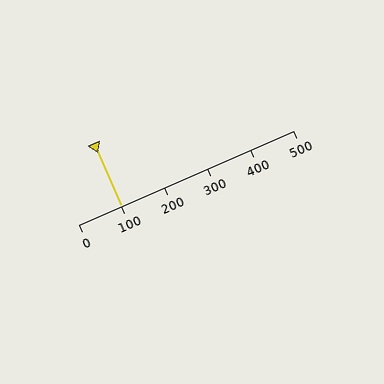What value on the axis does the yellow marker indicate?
The marker indicates approximately 100.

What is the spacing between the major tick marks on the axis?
The major ticks are spaced 100 apart.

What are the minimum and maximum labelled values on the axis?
The axis runs from 0 to 500.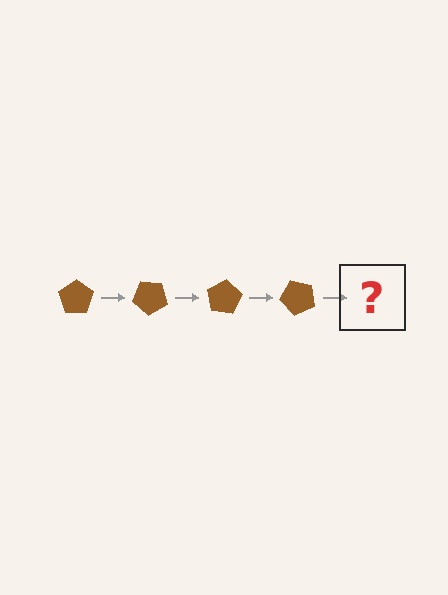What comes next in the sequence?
The next element should be a brown pentagon rotated 160 degrees.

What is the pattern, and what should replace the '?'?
The pattern is that the pentagon rotates 40 degrees each step. The '?' should be a brown pentagon rotated 160 degrees.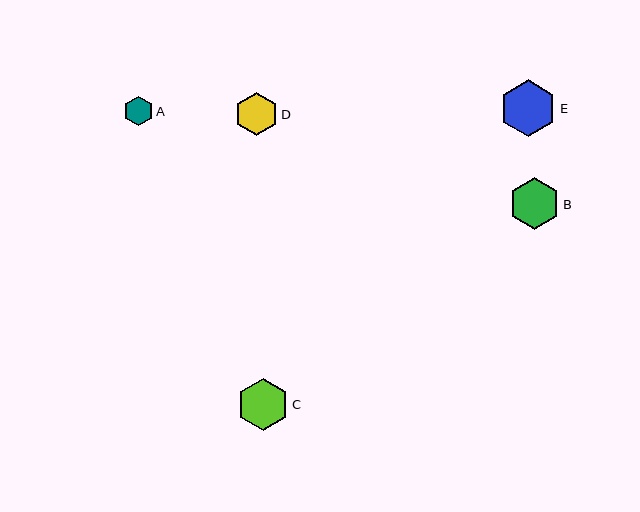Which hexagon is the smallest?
Hexagon A is the smallest with a size of approximately 29 pixels.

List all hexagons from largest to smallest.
From largest to smallest: E, C, B, D, A.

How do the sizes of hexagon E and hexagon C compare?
Hexagon E and hexagon C are approximately the same size.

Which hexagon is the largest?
Hexagon E is the largest with a size of approximately 57 pixels.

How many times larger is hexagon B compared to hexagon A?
Hexagon B is approximately 1.8 times the size of hexagon A.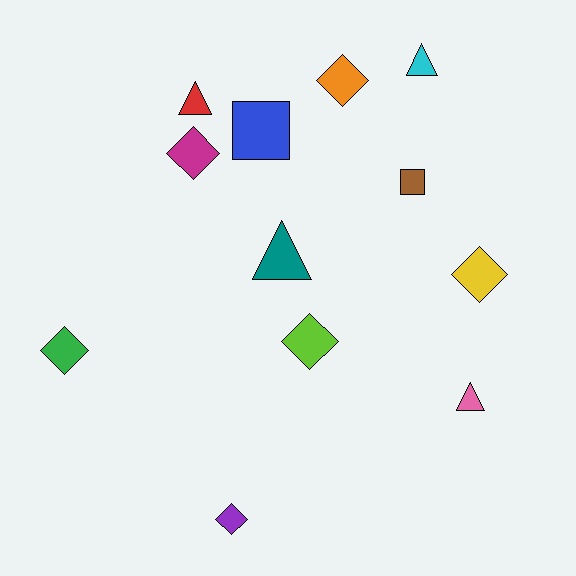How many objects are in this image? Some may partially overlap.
There are 12 objects.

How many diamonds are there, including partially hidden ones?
There are 6 diamonds.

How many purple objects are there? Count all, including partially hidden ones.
There is 1 purple object.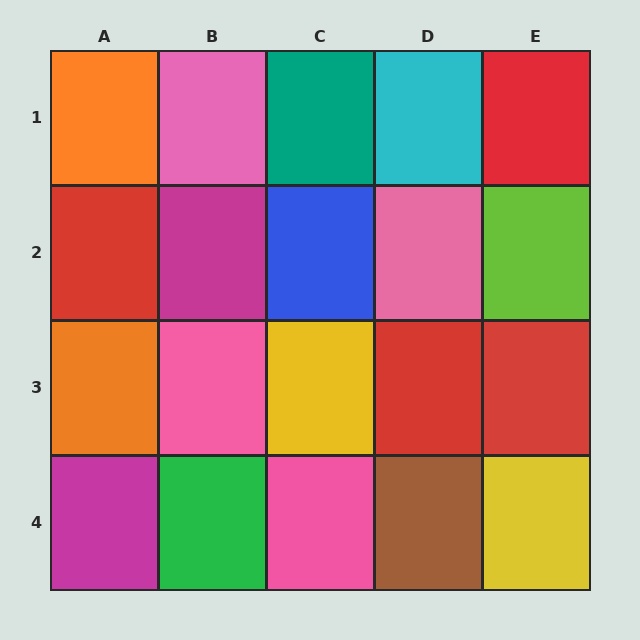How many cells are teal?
1 cell is teal.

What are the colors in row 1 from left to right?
Orange, pink, teal, cyan, red.